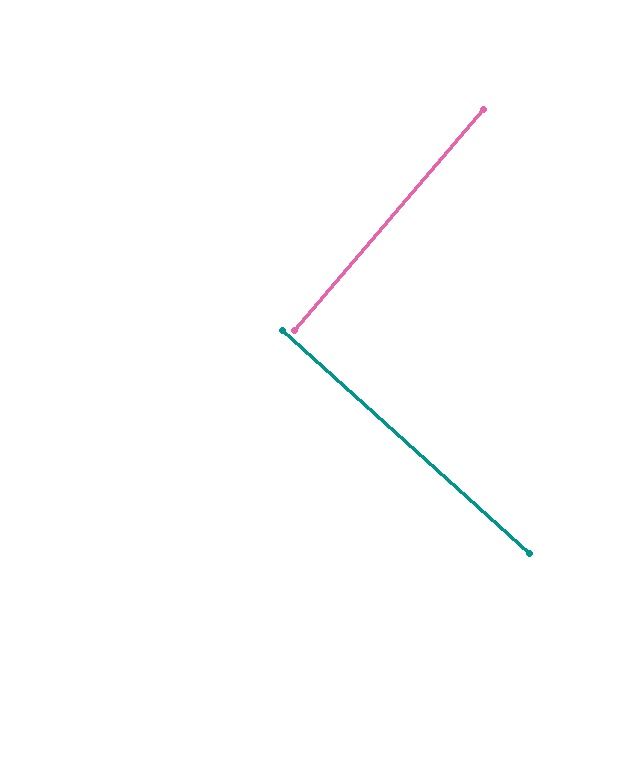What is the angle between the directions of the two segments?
Approximately 89 degrees.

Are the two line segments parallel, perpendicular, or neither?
Perpendicular — they meet at approximately 89°.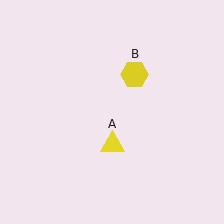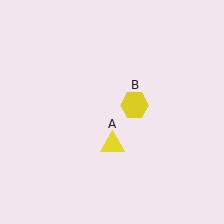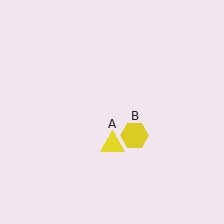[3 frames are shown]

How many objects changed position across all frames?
1 object changed position: yellow hexagon (object B).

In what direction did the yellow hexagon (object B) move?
The yellow hexagon (object B) moved down.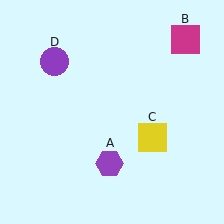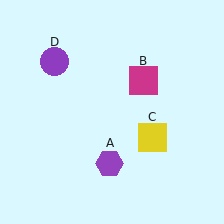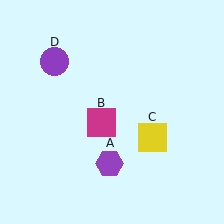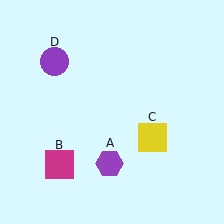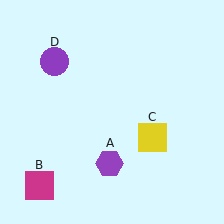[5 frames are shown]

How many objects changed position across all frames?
1 object changed position: magenta square (object B).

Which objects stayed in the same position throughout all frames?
Purple hexagon (object A) and yellow square (object C) and purple circle (object D) remained stationary.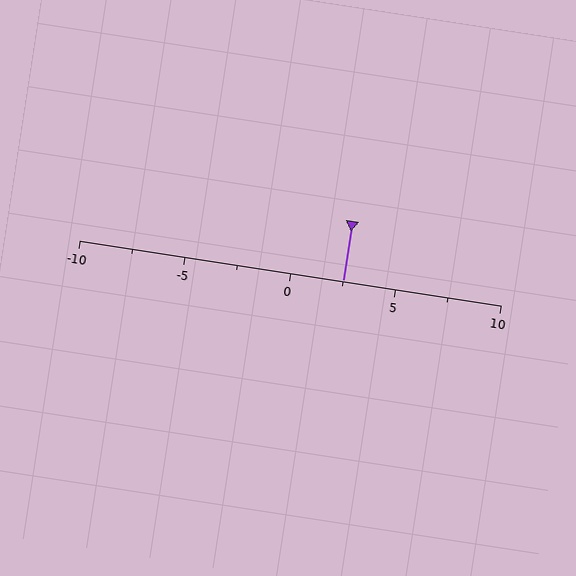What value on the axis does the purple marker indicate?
The marker indicates approximately 2.5.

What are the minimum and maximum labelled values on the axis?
The axis runs from -10 to 10.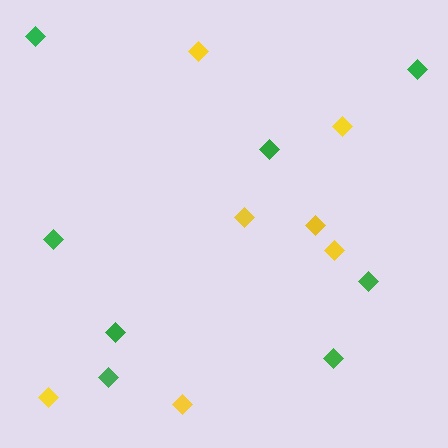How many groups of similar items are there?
There are 2 groups: one group of yellow diamonds (7) and one group of green diamonds (8).